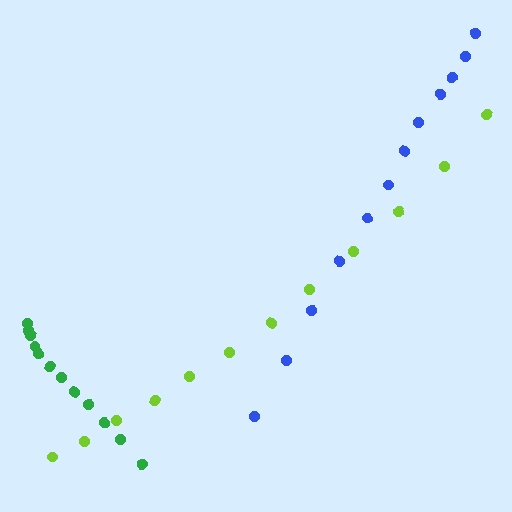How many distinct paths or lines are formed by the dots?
There are 3 distinct paths.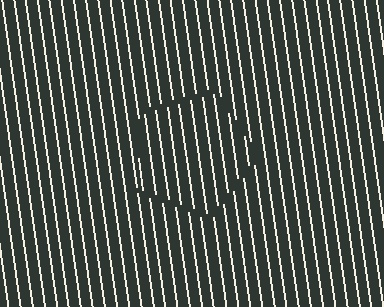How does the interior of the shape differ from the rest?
The interior of the shape contains the same grating, shifted by half a period — the contour is defined by the phase discontinuity where line-ends from the inner and outer gratings abut.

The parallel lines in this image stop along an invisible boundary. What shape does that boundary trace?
An illusory pentagon. The interior of the shape contains the same grating, shifted by half a period — the contour is defined by the phase discontinuity where line-ends from the inner and outer gratings abut.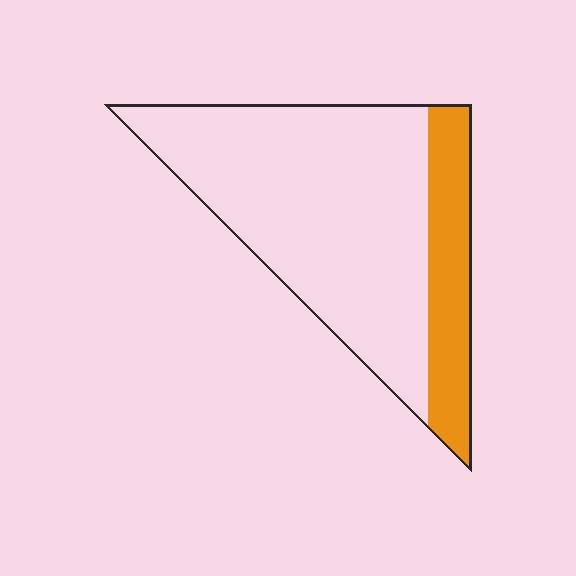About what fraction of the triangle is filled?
About one fifth (1/5).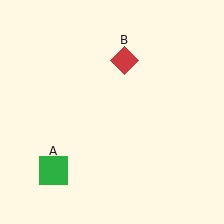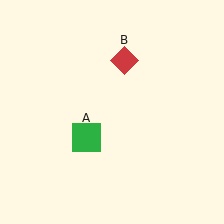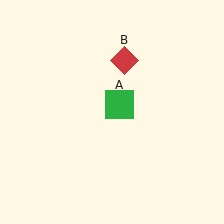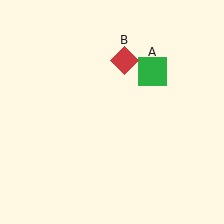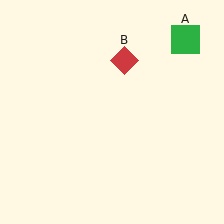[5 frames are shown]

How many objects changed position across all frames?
1 object changed position: green square (object A).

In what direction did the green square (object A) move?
The green square (object A) moved up and to the right.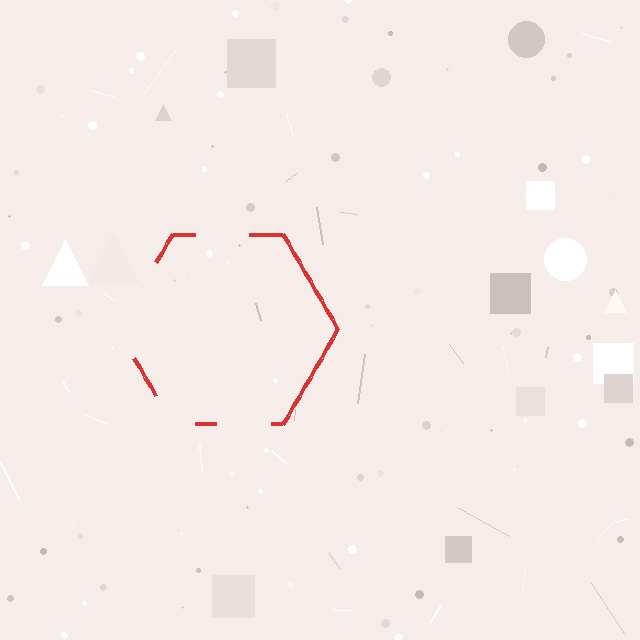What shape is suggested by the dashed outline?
The dashed outline suggests a hexagon.